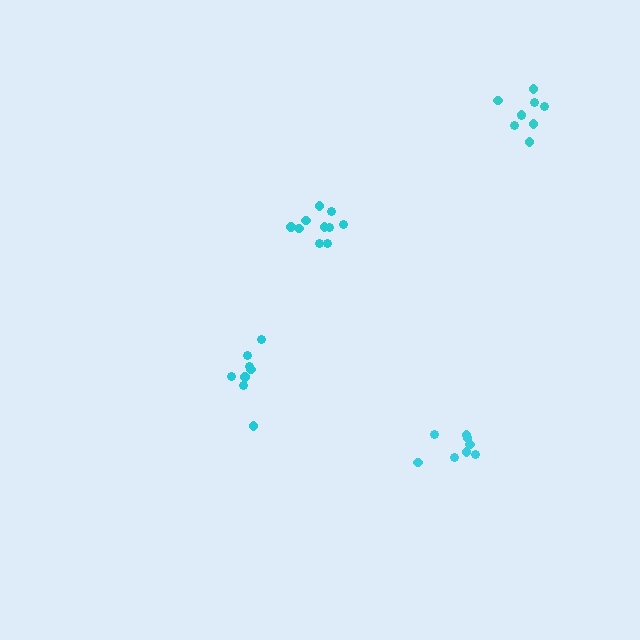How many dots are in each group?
Group 1: 9 dots, Group 2: 10 dots, Group 3: 8 dots, Group 4: 8 dots (35 total).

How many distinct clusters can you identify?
There are 4 distinct clusters.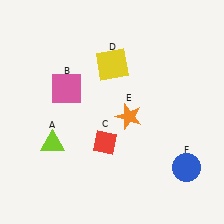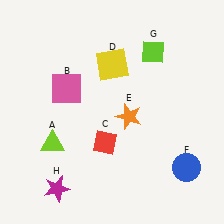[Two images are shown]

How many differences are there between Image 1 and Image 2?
There are 2 differences between the two images.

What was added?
A lime diamond (G), a magenta star (H) were added in Image 2.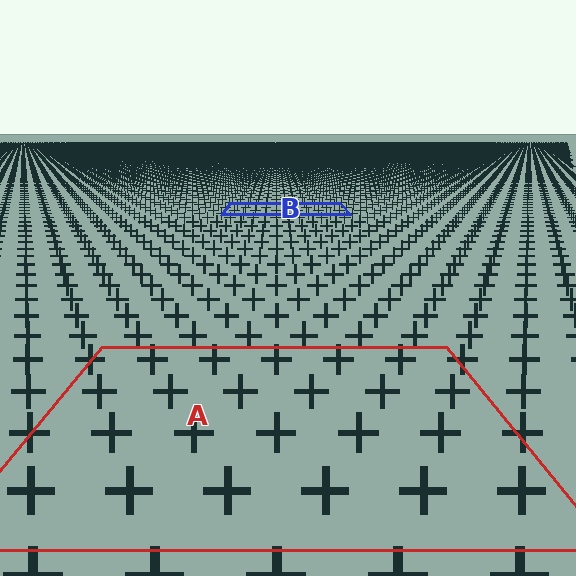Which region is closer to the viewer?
Region A is closer. The texture elements there are larger and more spread out.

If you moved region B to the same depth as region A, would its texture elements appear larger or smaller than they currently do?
They would appear larger. At a closer depth, the same texture elements are projected at a bigger on-screen size.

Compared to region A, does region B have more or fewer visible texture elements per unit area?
Region B has more texture elements per unit area — they are packed more densely because it is farther away.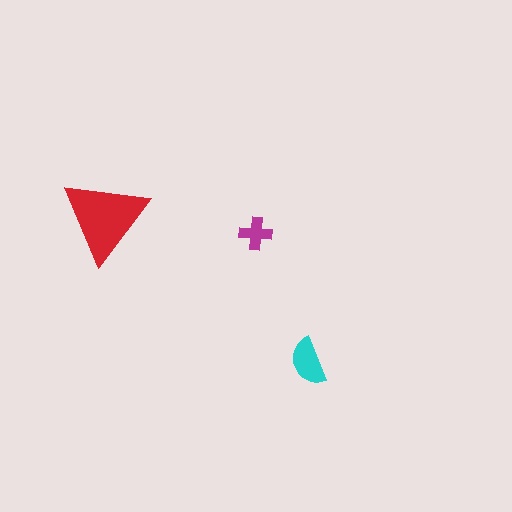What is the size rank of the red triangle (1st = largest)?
1st.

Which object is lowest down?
The cyan semicircle is bottommost.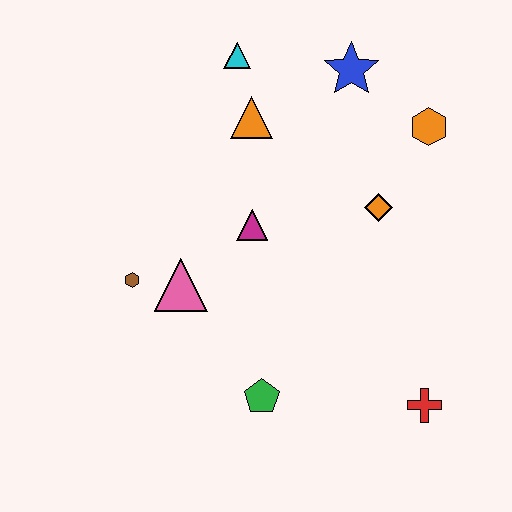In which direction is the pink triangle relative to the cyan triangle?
The pink triangle is below the cyan triangle.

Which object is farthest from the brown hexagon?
The orange hexagon is farthest from the brown hexagon.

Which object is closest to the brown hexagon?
The pink triangle is closest to the brown hexagon.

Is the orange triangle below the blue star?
Yes